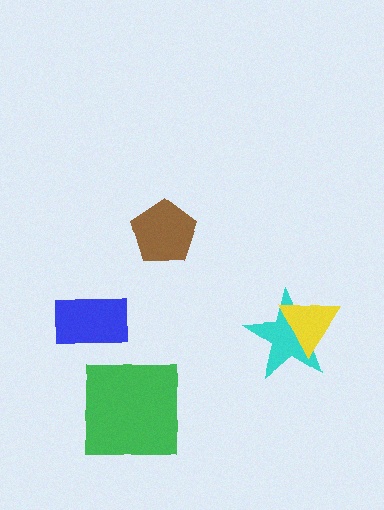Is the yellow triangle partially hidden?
No, no other shape covers it.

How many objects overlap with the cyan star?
1 object overlaps with the cyan star.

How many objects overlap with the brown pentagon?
0 objects overlap with the brown pentagon.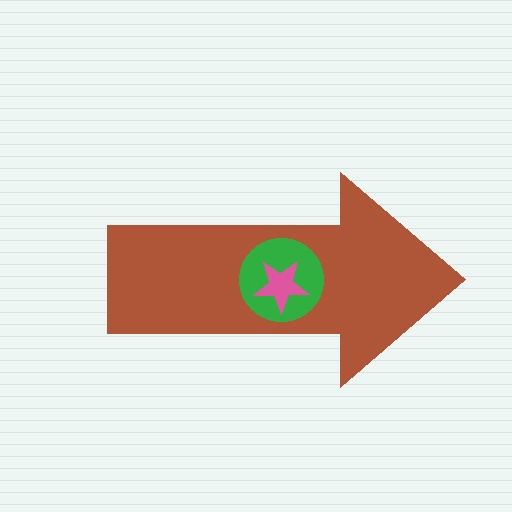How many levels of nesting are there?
3.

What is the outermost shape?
The brown arrow.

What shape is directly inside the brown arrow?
The green circle.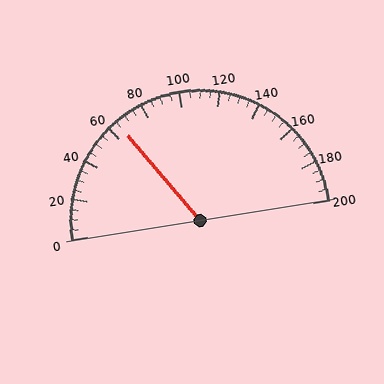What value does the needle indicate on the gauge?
The needle indicates approximately 65.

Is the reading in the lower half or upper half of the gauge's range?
The reading is in the lower half of the range (0 to 200).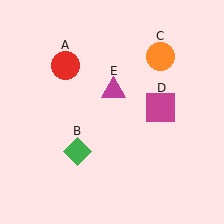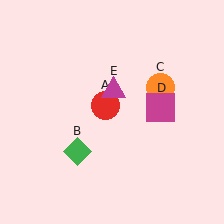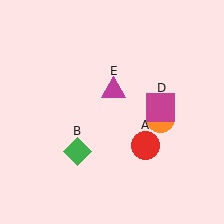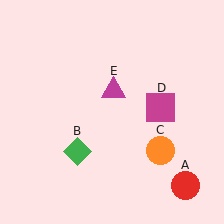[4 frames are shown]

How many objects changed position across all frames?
2 objects changed position: red circle (object A), orange circle (object C).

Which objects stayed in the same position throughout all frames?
Green diamond (object B) and magenta square (object D) and magenta triangle (object E) remained stationary.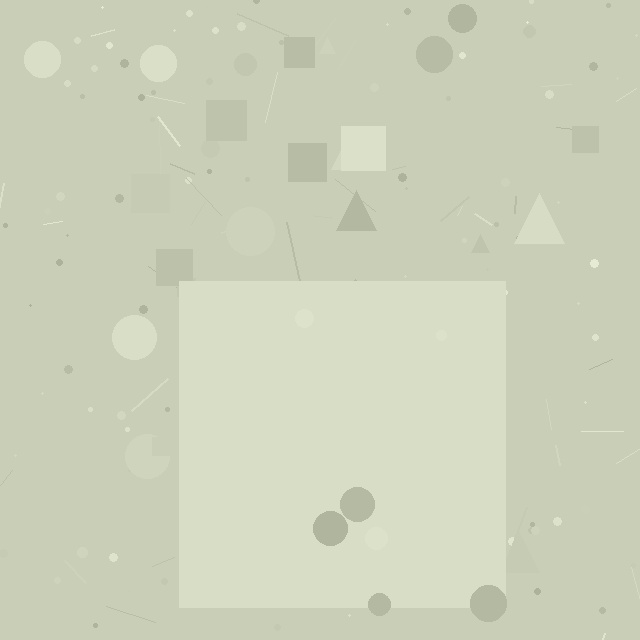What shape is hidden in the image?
A square is hidden in the image.